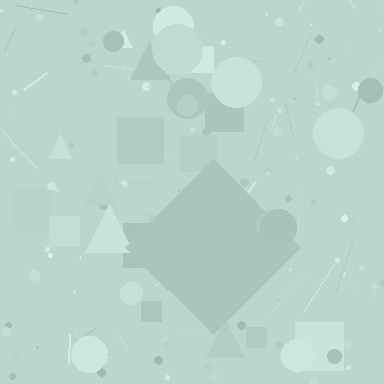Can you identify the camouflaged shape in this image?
The camouflaged shape is a diamond.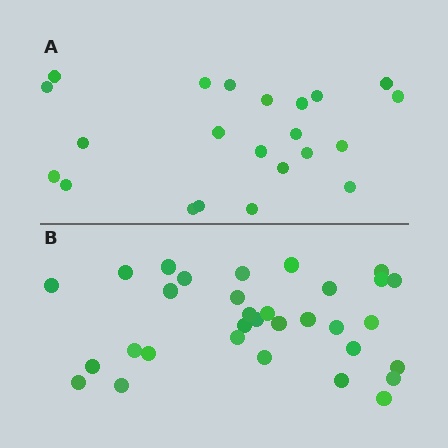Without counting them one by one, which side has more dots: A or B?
Region B (the bottom region) has more dots.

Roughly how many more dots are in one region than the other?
Region B has roughly 10 or so more dots than region A.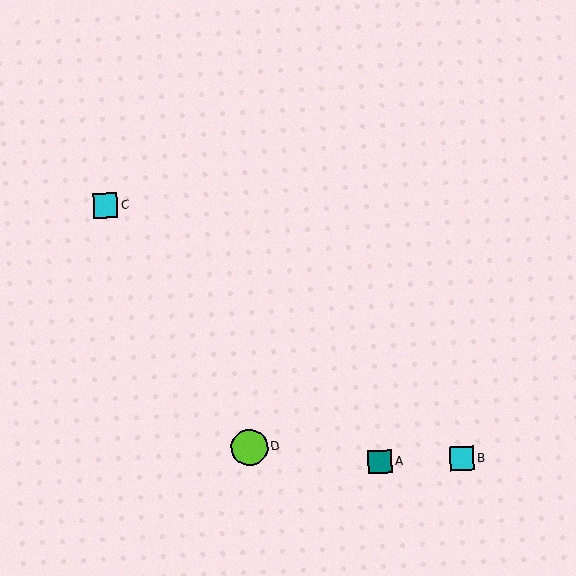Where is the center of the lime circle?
The center of the lime circle is at (250, 447).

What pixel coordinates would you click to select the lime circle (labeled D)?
Click at (250, 447) to select the lime circle D.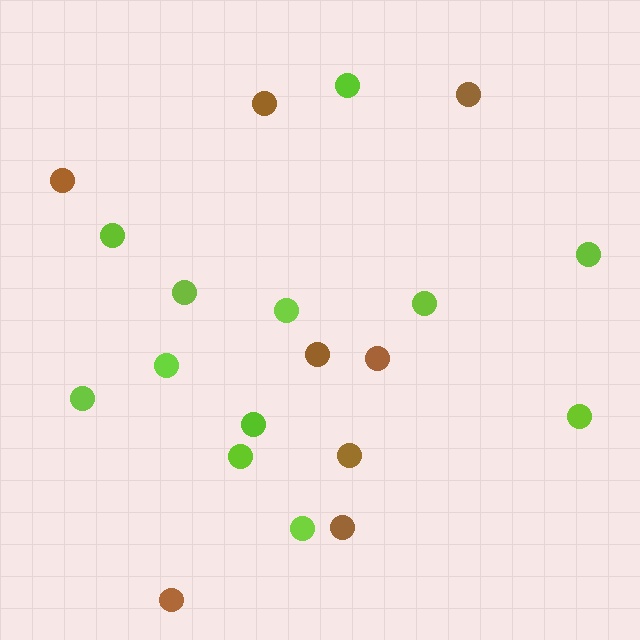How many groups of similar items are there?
There are 2 groups: one group of brown circles (8) and one group of lime circles (12).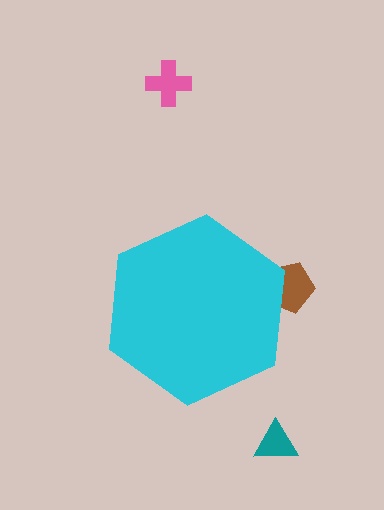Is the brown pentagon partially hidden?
Yes, the brown pentagon is partially hidden behind the cyan hexagon.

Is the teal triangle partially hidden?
No, the teal triangle is fully visible.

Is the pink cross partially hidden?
No, the pink cross is fully visible.